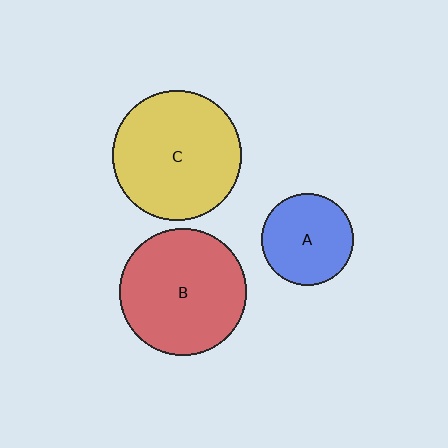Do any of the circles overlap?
No, none of the circles overlap.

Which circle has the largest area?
Circle C (yellow).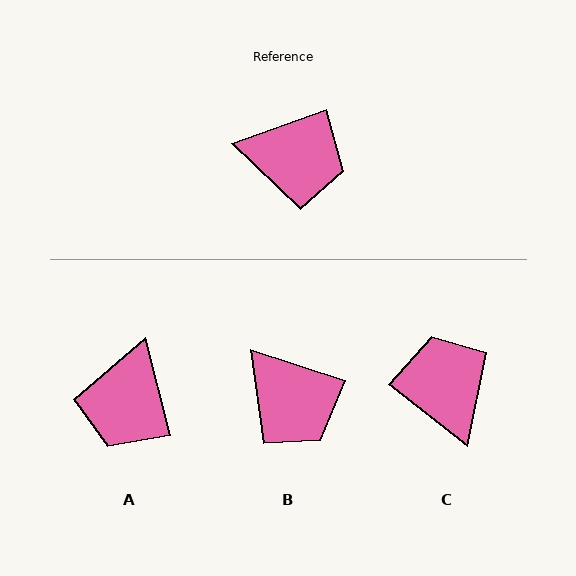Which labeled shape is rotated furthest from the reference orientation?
C, about 122 degrees away.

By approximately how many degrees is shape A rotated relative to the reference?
Approximately 96 degrees clockwise.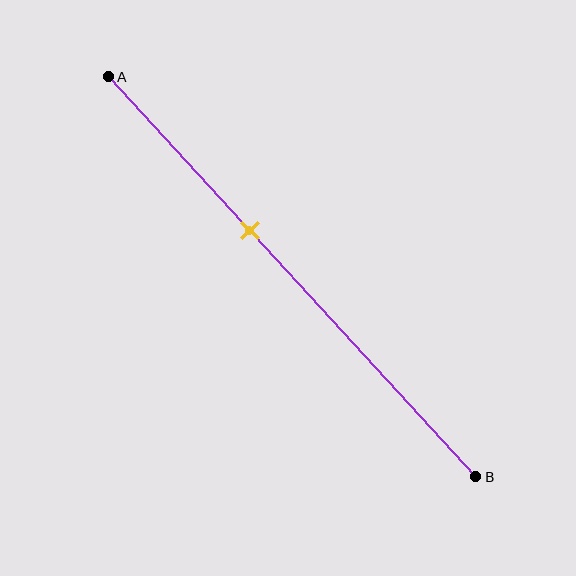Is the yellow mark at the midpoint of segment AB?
No, the mark is at about 40% from A, not at the 50% midpoint.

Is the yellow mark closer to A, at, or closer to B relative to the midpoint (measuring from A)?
The yellow mark is closer to point A than the midpoint of segment AB.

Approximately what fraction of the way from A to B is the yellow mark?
The yellow mark is approximately 40% of the way from A to B.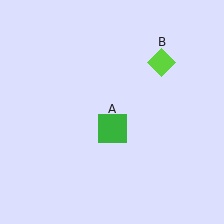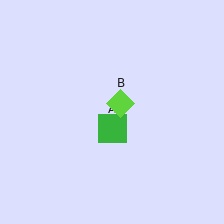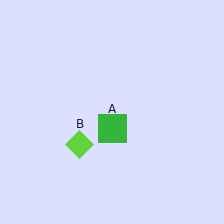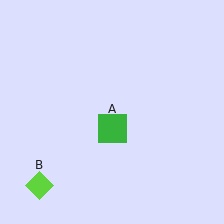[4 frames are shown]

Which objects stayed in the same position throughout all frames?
Green square (object A) remained stationary.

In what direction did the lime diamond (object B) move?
The lime diamond (object B) moved down and to the left.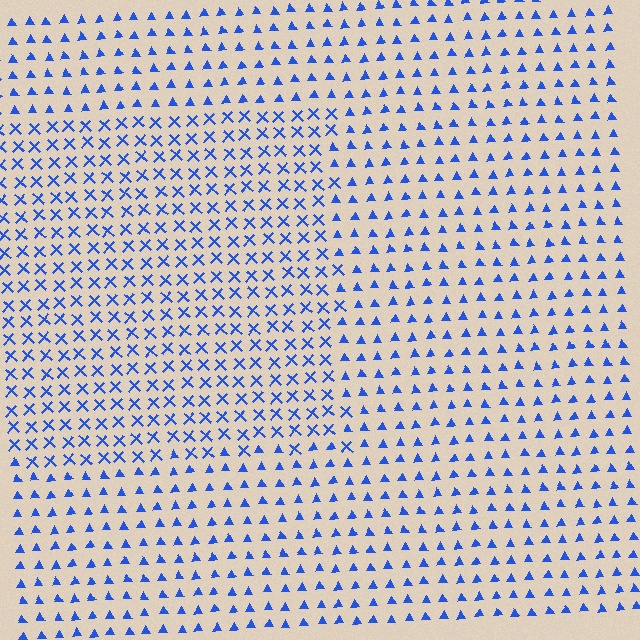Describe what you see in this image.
The image is filled with small blue elements arranged in a uniform grid. A rectangle-shaped region contains X marks, while the surrounding area contains triangles. The boundary is defined purely by the change in element shape.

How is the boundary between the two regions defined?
The boundary is defined by a change in element shape: X marks inside vs. triangles outside. All elements share the same color and spacing.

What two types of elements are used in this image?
The image uses X marks inside the rectangle region and triangles outside it.